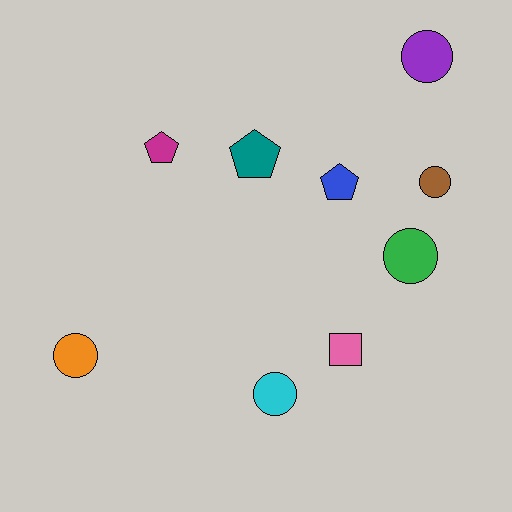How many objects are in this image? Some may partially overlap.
There are 9 objects.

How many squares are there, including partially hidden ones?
There is 1 square.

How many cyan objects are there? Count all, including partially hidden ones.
There is 1 cyan object.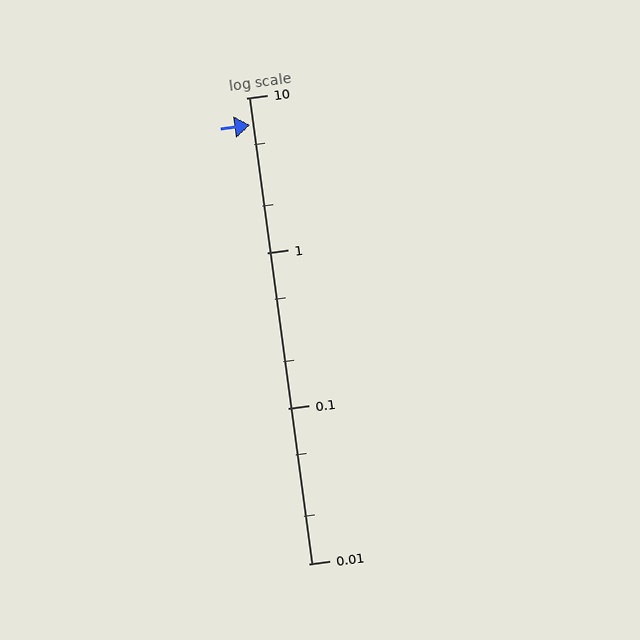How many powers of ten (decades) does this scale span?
The scale spans 3 decades, from 0.01 to 10.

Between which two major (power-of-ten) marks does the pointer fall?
The pointer is between 1 and 10.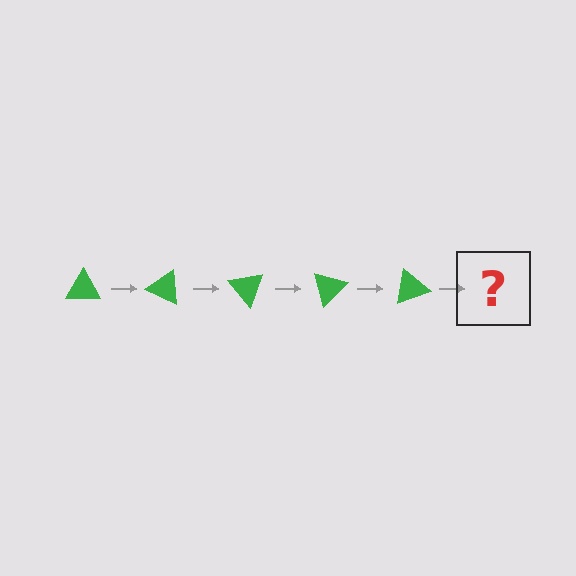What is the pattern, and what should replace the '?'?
The pattern is that the triangle rotates 25 degrees each step. The '?' should be a green triangle rotated 125 degrees.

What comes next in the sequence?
The next element should be a green triangle rotated 125 degrees.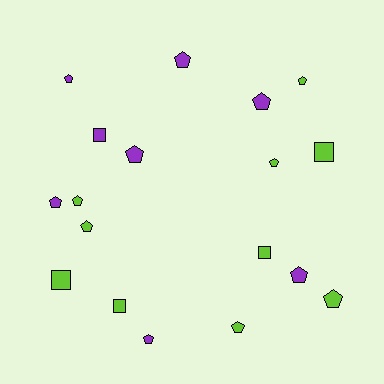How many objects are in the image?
There are 18 objects.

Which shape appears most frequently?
Pentagon, with 13 objects.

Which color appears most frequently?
Lime, with 10 objects.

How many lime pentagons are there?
There are 6 lime pentagons.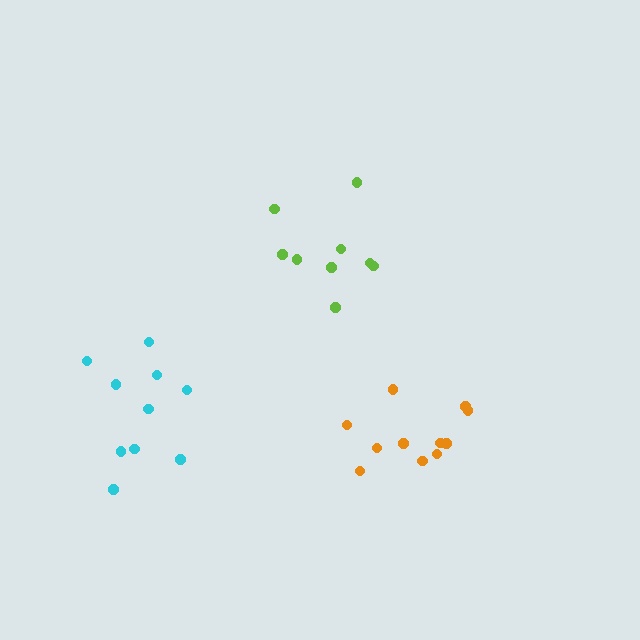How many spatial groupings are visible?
There are 3 spatial groupings.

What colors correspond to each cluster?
The clusters are colored: cyan, lime, orange.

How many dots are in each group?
Group 1: 10 dots, Group 2: 9 dots, Group 3: 11 dots (30 total).